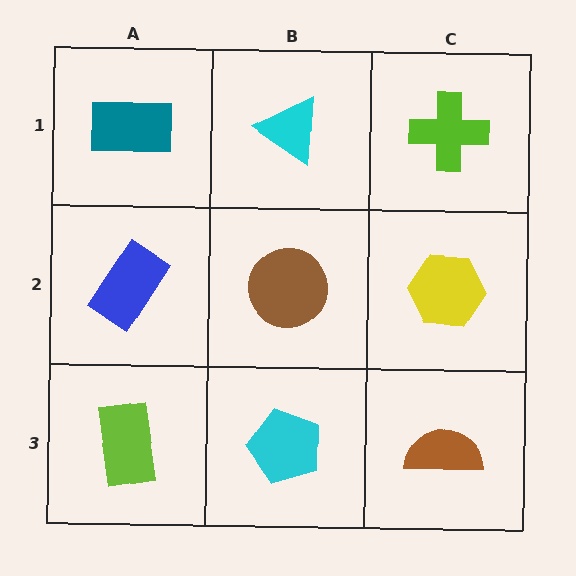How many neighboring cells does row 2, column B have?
4.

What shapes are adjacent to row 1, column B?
A brown circle (row 2, column B), a teal rectangle (row 1, column A), a lime cross (row 1, column C).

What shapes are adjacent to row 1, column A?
A blue rectangle (row 2, column A), a cyan triangle (row 1, column B).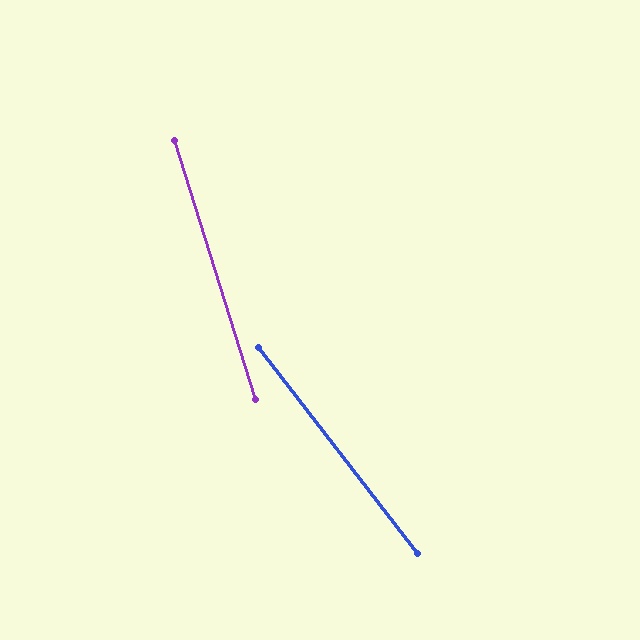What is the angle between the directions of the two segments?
Approximately 20 degrees.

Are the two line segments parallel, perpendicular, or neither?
Neither parallel nor perpendicular — they differ by about 20°.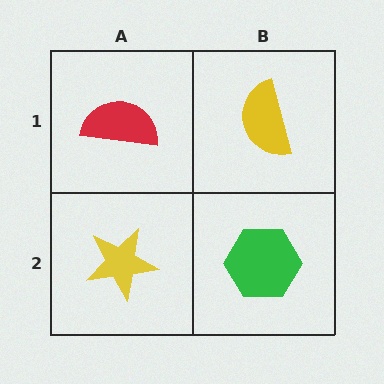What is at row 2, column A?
A yellow star.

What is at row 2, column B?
A green hexagon.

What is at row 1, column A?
A red semicircle.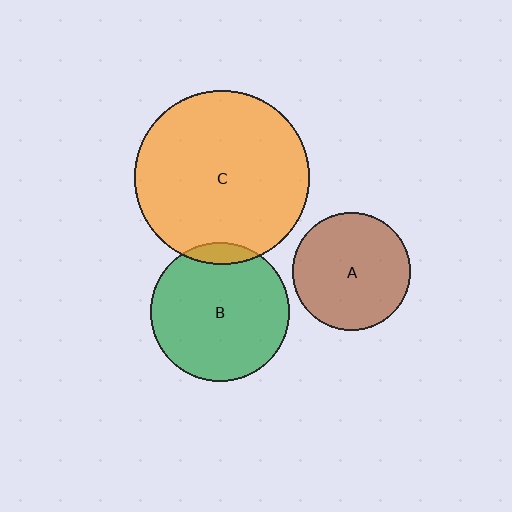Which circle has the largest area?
Circle C (orange).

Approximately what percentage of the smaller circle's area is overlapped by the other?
Approximately 10%.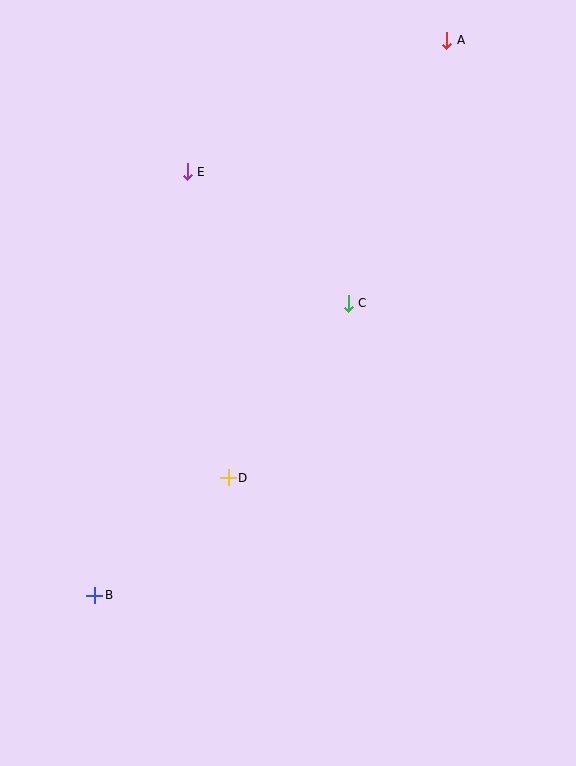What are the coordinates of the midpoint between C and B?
The midpoint between C and B is at (222, 449).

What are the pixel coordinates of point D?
Point D is at (228, 478).